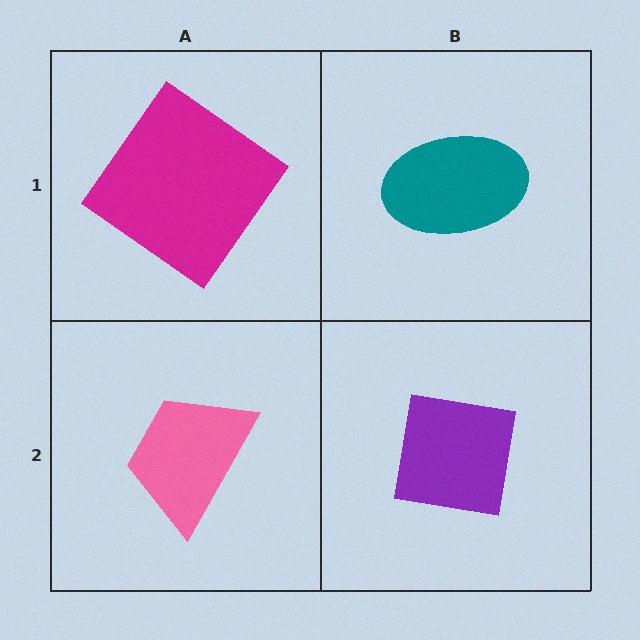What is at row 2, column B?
A purple square.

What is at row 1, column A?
A magenta diamond.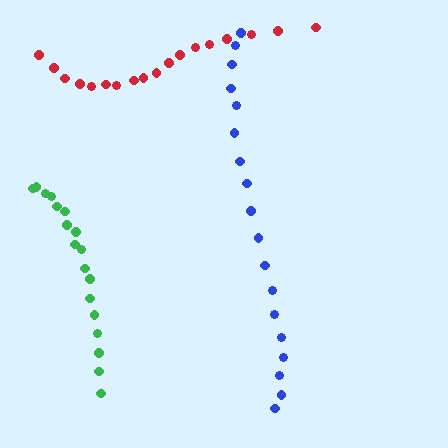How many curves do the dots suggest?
There are 3 distinct paths.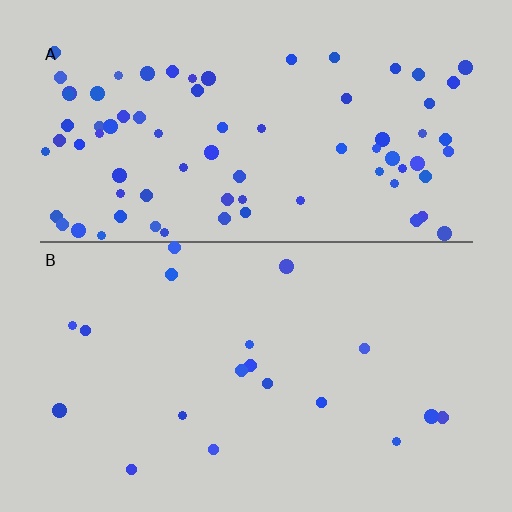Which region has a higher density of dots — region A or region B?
A (the top).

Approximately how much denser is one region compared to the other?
Approximately 4.1× — region A over region B.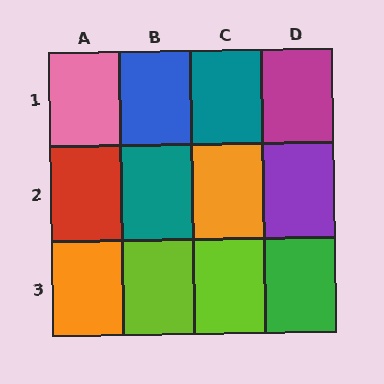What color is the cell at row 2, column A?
Red.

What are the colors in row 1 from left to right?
Pink, blue, teal, magenta.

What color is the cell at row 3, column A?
Orange.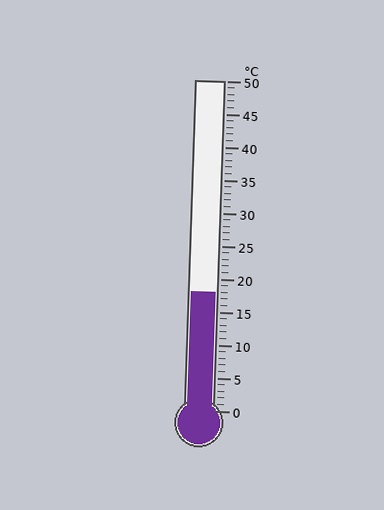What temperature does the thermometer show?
The thermometer shows approximately 18°C.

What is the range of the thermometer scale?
The thermometer scale ranges from 0°C to 50°C.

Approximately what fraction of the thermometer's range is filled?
The thermometer is filled to approximately 35% of its range.